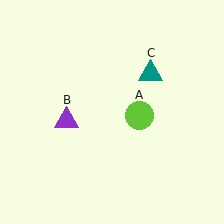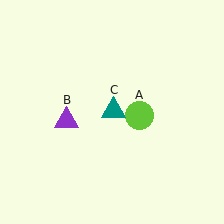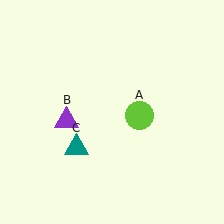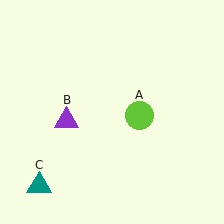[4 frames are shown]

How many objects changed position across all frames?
1 object changed position: teal triangle (object C).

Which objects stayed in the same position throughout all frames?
Lime circle (object A) and purple triangle (object B) remained stationary.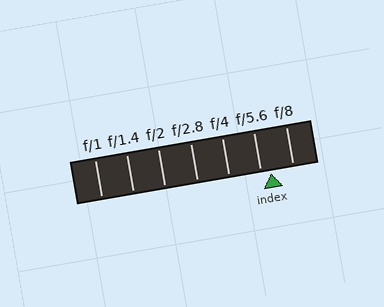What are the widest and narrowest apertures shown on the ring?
The widest aperture shown is f/1 and the narrowest is f/8.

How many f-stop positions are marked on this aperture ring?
There are 7 f-stop positions marked.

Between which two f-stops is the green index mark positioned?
The index mark is between f/5.6 and f/8.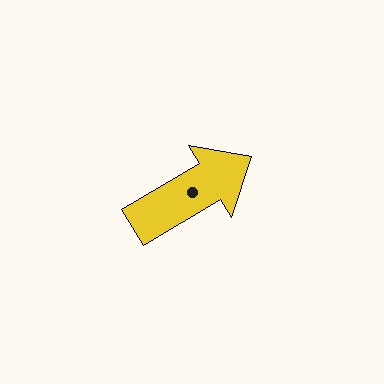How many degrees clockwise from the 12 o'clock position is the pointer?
Approximately 59 degrees.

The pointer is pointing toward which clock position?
Roughly 2 o'clock.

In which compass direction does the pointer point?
Northeast.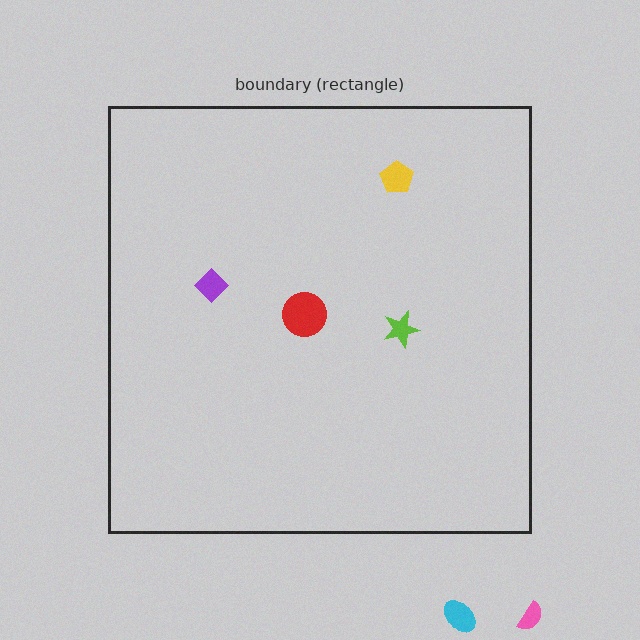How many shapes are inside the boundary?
4 inside, 2 outside.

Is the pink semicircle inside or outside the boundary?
Outside.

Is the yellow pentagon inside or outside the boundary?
Inside.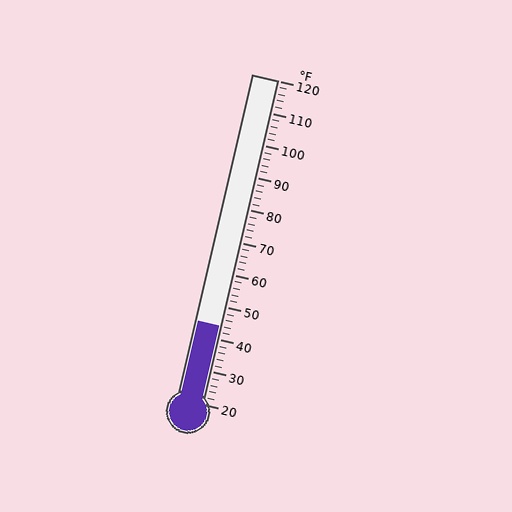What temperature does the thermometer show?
The thermometer shows approximately 44°F.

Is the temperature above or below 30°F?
The temperature is above 30°F.